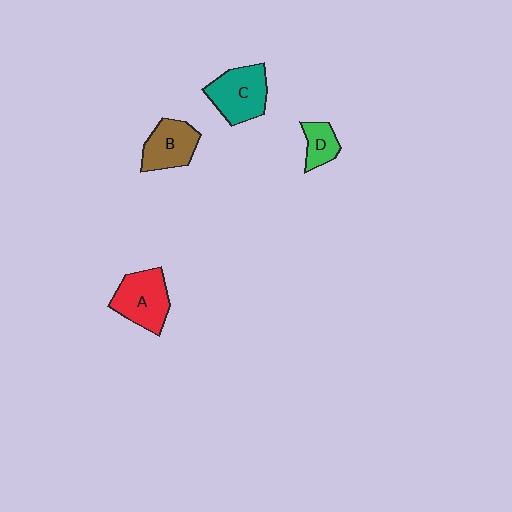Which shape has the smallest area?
Shape D (green).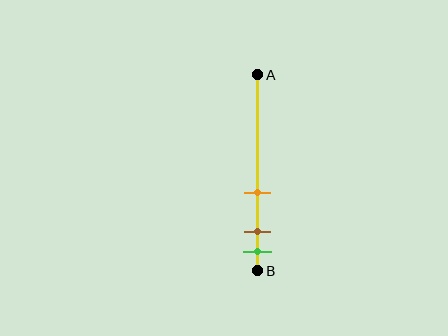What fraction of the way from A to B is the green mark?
The green mark is approximately 90% (0.9) of the way from A to B.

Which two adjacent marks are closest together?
The brown and green marks are the closest adjacent pair.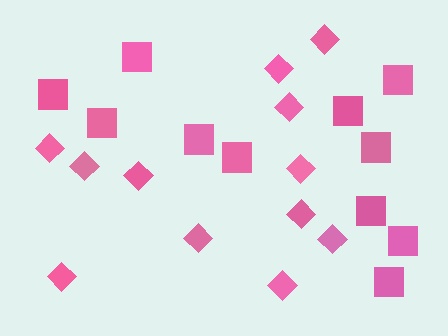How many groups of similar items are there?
There are 2 groups: one group of diamonds (12) and one group of squares (11).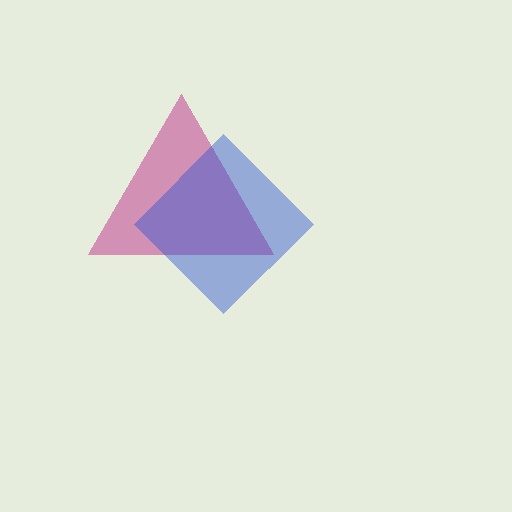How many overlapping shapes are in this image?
There are 2 overlapping shapes in the image.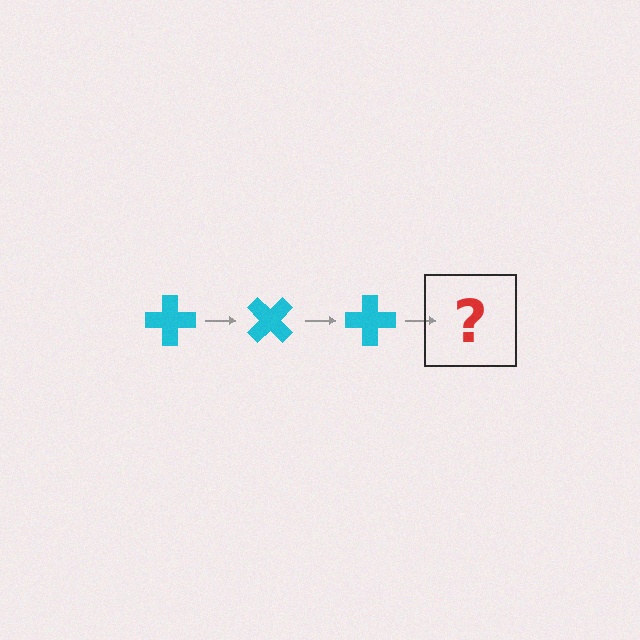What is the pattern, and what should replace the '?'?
The pattern is that the cross rotates 45 degrees each step. The '?' should be a cyan cross rotated 135 degrees.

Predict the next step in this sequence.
The next step is a cyan cross rotated 135 degrees.